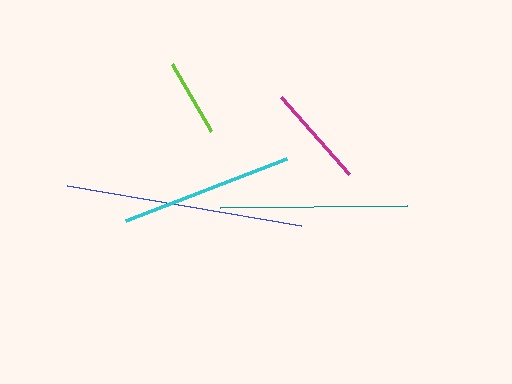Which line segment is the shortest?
The lime line is the shortest at approximately 77 pixels.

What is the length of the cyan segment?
The cyan segment is approximately 173 pixels long.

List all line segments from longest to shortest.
From longest to shortest: blue, teal, cyan, magenta, lime.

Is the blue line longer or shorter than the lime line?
The blue line is longer than the lime line.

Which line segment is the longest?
The blue line is the longest at approximately 237 pixels.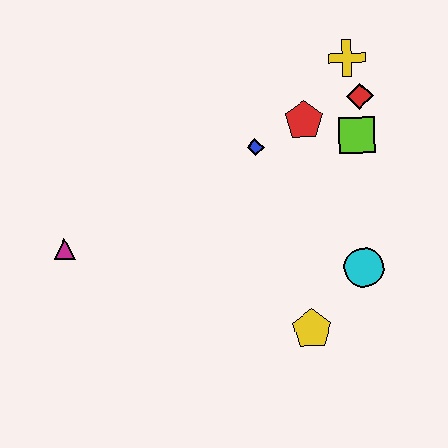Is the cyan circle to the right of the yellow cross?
Yes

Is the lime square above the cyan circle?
Yes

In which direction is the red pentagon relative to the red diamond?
The red pentagon is to the left of the red diamond.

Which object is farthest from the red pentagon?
The magenta triangle is farthest from the red pentagon.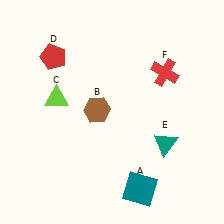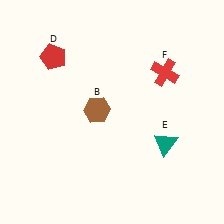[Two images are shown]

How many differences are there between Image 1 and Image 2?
There are 2 differences between the two images.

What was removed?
The teal square (A), the lime triangle (C) were removed in Image 2.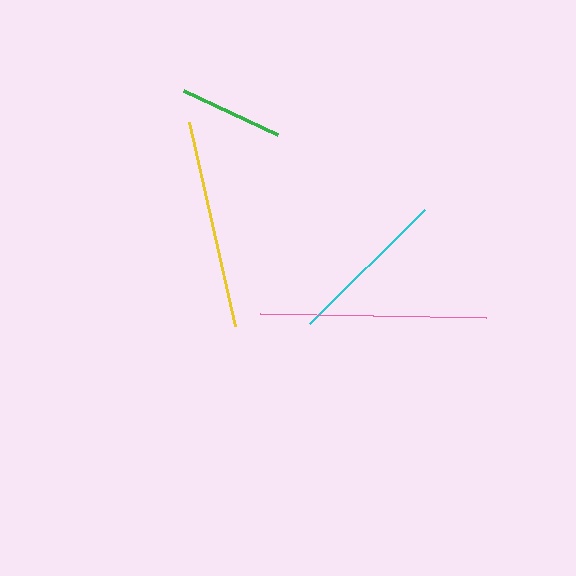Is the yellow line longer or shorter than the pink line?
The pink line is longer than the yellow line.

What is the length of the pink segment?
The pink segment is approximately 226 pixels long.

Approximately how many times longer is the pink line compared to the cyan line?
The pink line is approximately 1.4 times the length of the cyan line.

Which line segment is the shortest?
The green line is the shortest at approximately 104 pixels.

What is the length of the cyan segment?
The cyan segment is approximately 162 pixels long.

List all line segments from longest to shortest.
From longest to shortest: pink, yellow, cyan, green.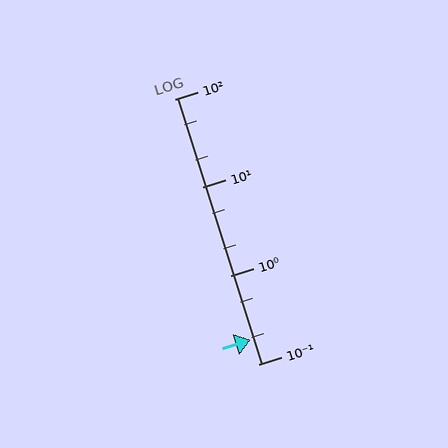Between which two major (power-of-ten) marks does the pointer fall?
The pointer is between 0.1 and 1.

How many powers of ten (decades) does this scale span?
The scale spans 3 decades, from 0.1 to 100.